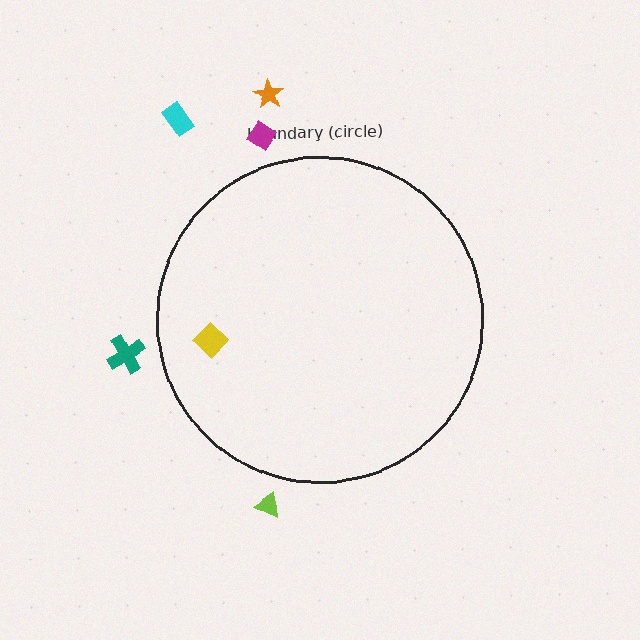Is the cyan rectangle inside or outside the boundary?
Outside.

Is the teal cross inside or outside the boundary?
Outside.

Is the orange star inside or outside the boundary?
Outside.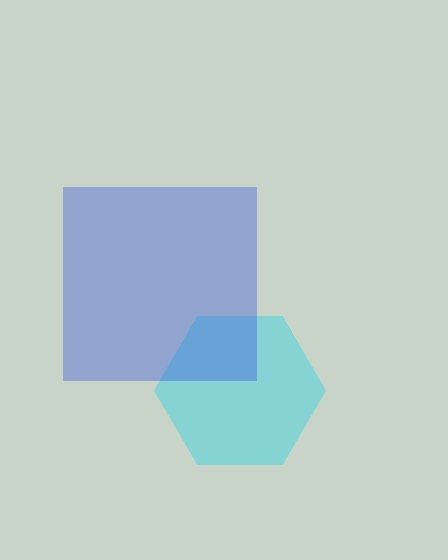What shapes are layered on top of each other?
The layered shapes are: a cyan hexagon, a blue square.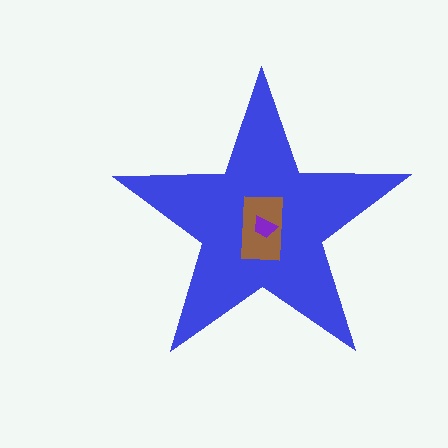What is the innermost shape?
The purple trapezoid.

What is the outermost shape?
The blue star.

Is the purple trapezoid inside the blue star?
Yes.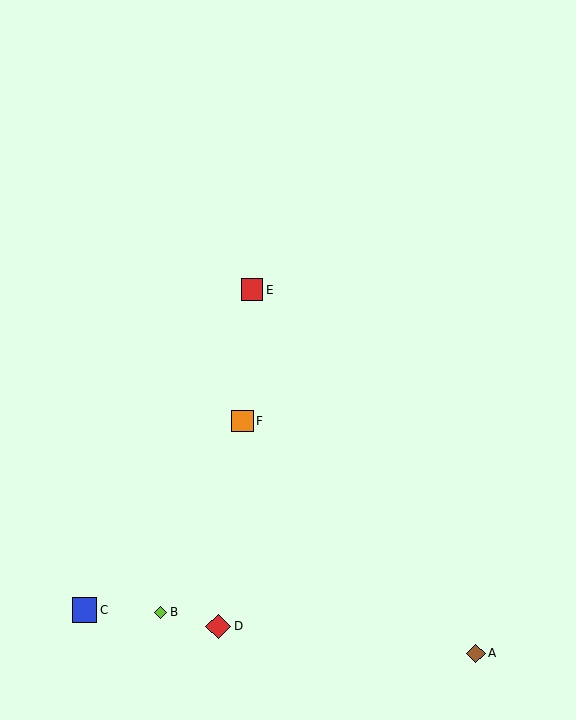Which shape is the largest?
The red diamond (labeled D) is the largest.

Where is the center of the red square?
The center of the red square is at (252, 290).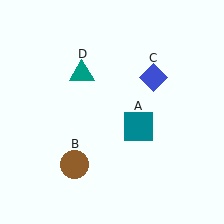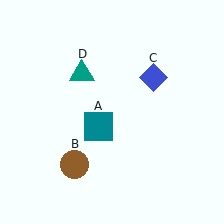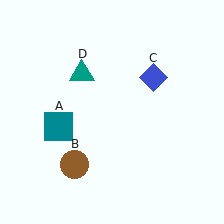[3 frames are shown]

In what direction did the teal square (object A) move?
The teal square (object A) moved left.